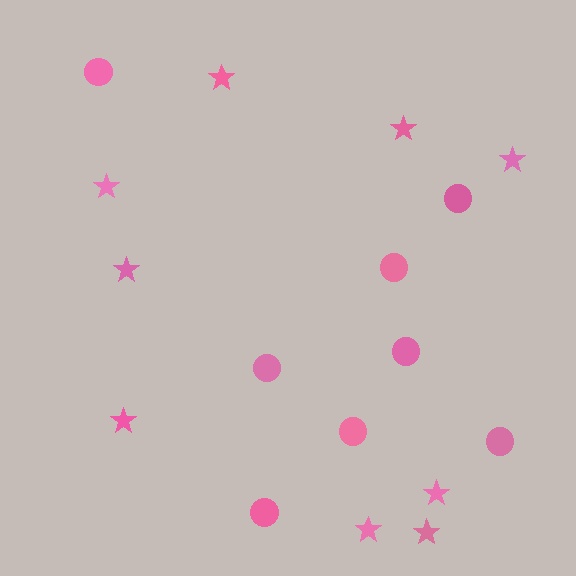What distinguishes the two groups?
There are 2 groups: one group of circles (8) and one group of stars (9).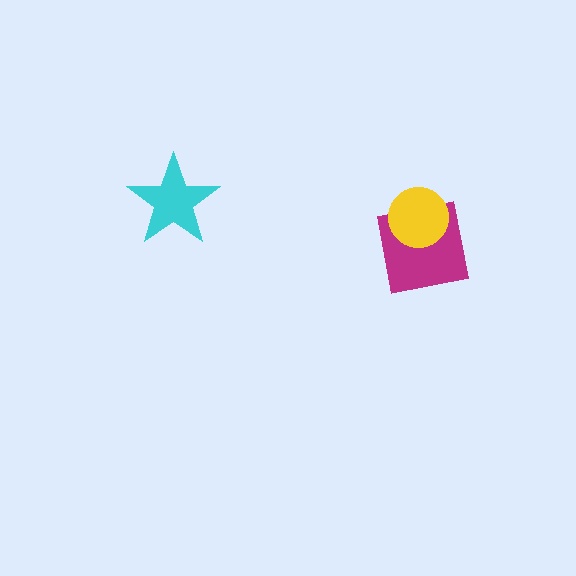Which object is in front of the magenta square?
The yellow circle is in front of the magenta square.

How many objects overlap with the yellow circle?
1 object overlaps with the yellow circle.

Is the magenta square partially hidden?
Yes, it is partially covered by another shape.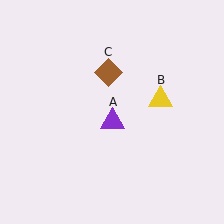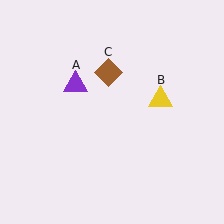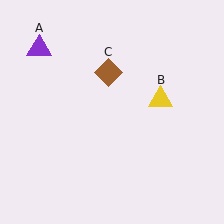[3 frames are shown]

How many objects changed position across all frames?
1 object changed position: purple triangle (object A).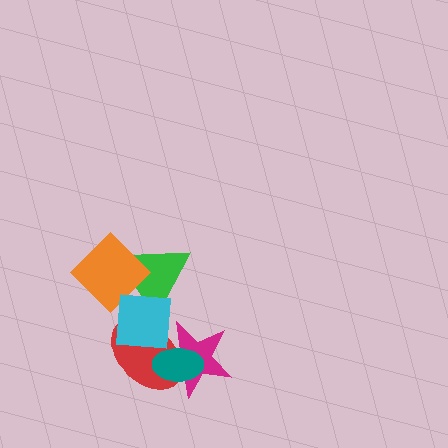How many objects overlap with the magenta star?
3 objects overlap with the magenta star.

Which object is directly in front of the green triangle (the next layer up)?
The orange diamond is directly in front of the green triangle.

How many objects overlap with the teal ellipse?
2 objects overlap with the teal ellipse.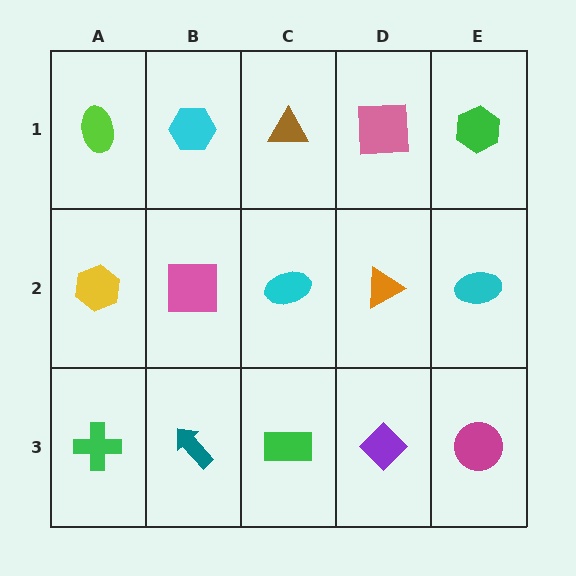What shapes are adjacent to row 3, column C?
A cyan ellipse (row 2, column C), a teal arrow (row 3, column B), a purple diamond (row 3, column D).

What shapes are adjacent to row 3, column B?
A pink square (row 2, column B), a green cross (row 3, column A), a green rectangle (row 3, column C).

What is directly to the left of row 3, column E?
A purple diamond.